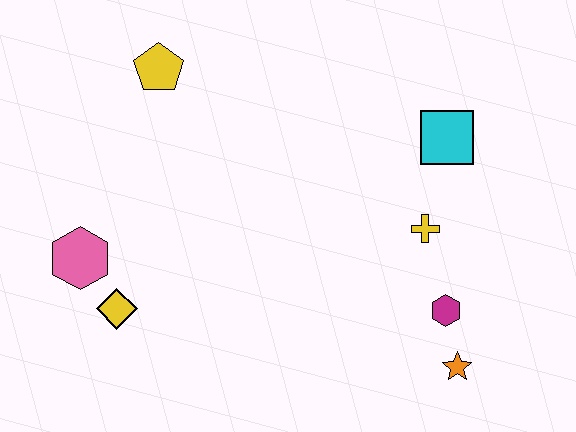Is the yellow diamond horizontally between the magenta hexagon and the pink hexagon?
Yes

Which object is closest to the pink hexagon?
The yellow diamond is closest to the pink hexagon.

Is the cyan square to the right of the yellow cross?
Yes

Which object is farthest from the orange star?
The yellow pentagon is farthest from the orange star.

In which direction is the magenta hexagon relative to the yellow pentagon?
The magenta hexagon is to the right of the yellow pentagon.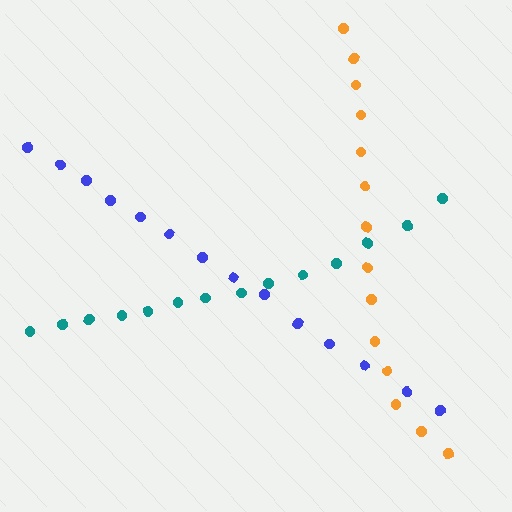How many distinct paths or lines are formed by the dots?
There are 3 distinct paths.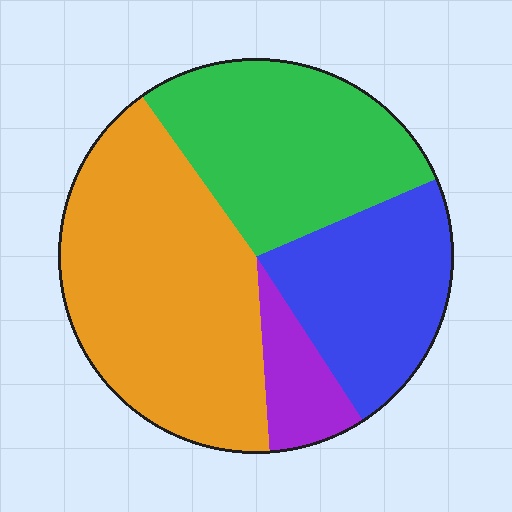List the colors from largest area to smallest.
From largest to smallest: orange, green, blue, purple.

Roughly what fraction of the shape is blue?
Blue covers 22% of the shape.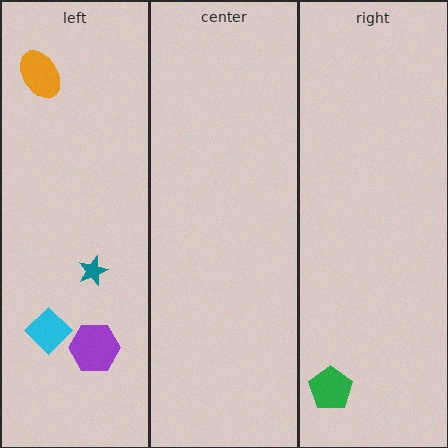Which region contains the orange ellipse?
The left region.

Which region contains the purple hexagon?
The left region.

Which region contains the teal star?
The left region.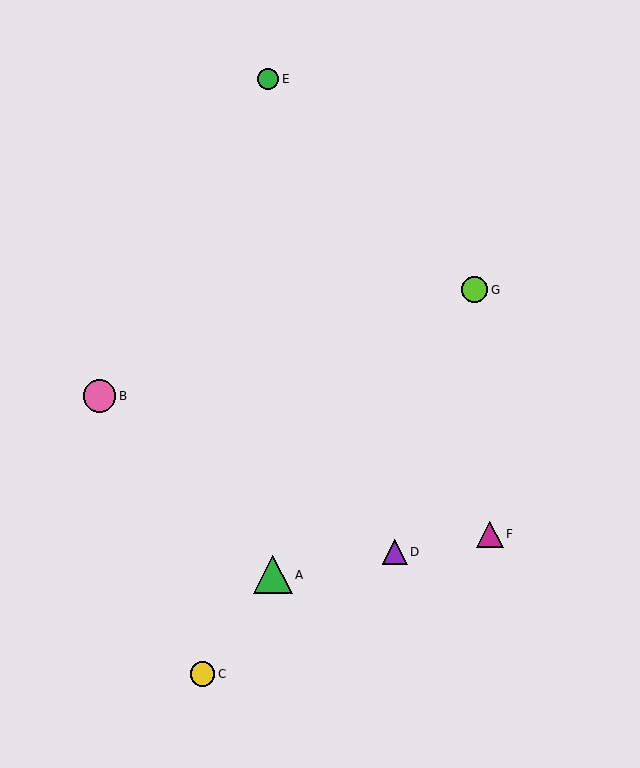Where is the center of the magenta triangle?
The center of the magenta triangle is at (490, 534).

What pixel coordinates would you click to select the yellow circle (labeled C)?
Click at (203, 674) to select the yellow circle C.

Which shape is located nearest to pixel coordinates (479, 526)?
The magenta triangle (labeled F) at (490, 534) is nearest to that location.